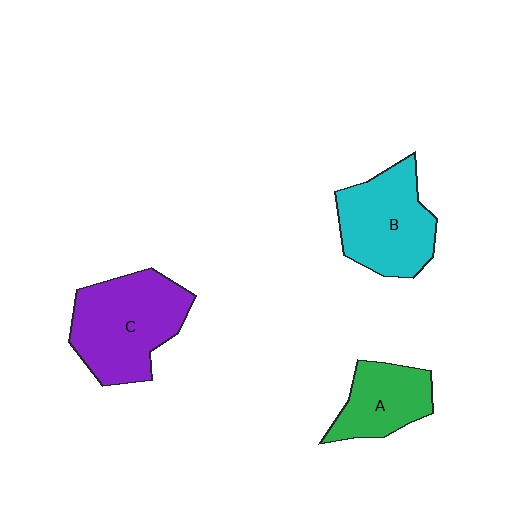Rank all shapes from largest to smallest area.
From largest to smallest: C (purple), B (cyan), A (green).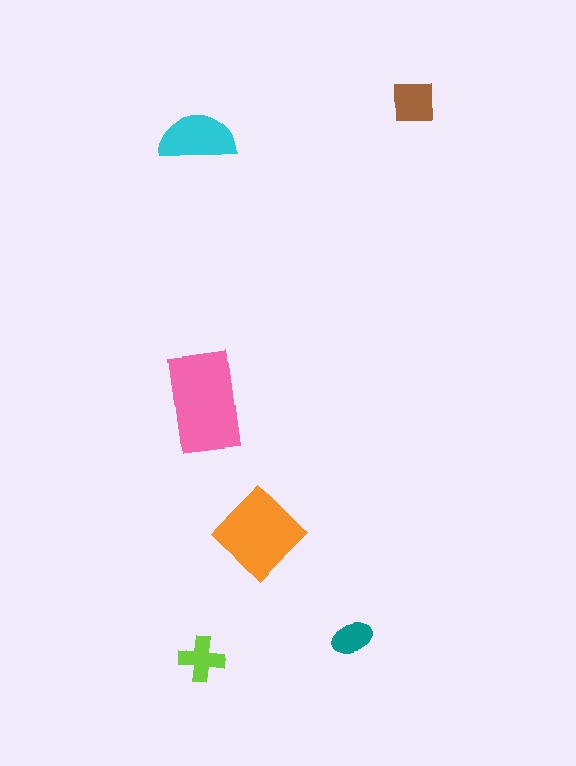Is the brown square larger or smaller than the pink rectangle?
Smaller.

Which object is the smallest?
The teal ellipse.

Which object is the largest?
The pink rectangle.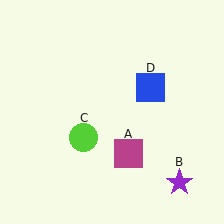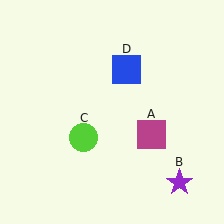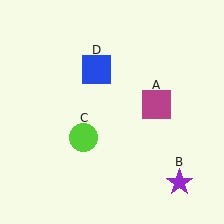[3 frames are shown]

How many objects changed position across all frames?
2 objects changed position: magenta square (object A), blue square (object D).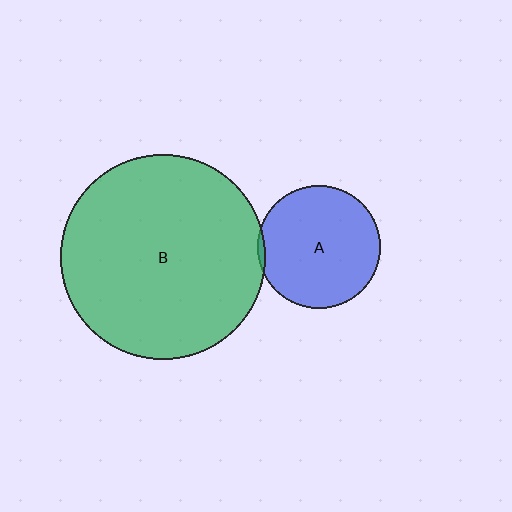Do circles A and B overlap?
Yes.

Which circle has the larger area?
Circle B (green).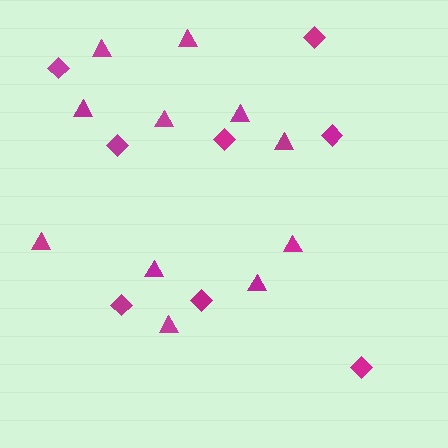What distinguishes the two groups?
There are 2 groups: one group of diamonds (8) and one group of triangles (11).